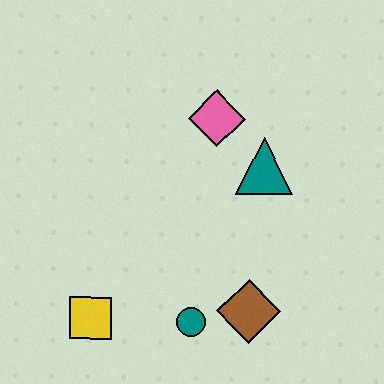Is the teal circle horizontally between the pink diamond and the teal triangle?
No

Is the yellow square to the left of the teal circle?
Yes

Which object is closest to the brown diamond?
The teal circle is closest to the brown diamond.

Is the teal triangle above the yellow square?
Yes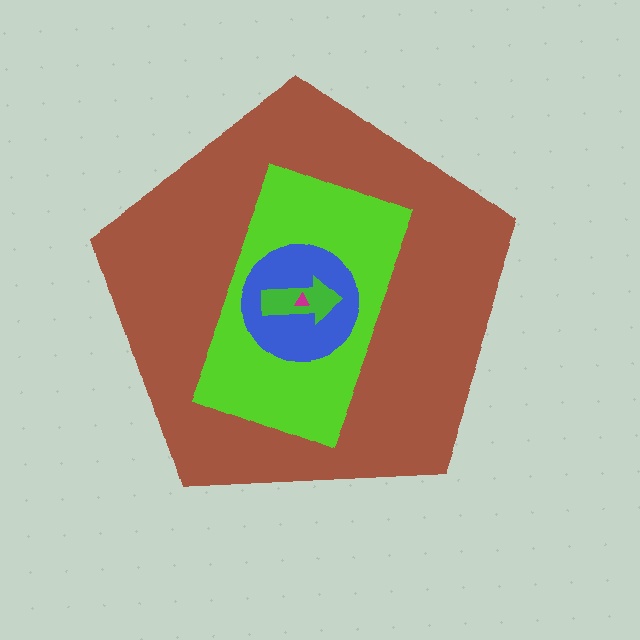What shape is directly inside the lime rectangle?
The blue circle.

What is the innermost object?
The magenta triangle.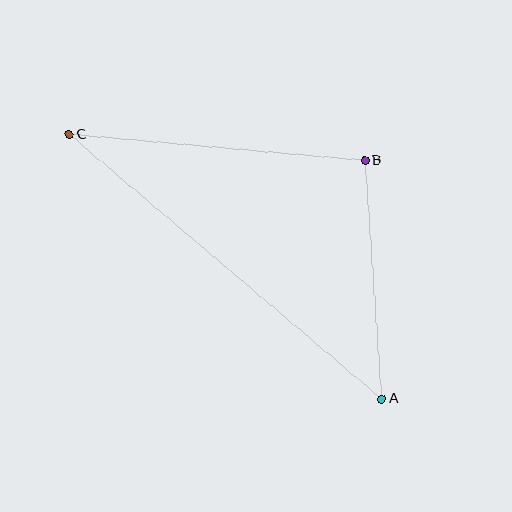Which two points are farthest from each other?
Points A and C are farthest from each other.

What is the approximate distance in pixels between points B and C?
The distance between B and C is approximately 297 pixels.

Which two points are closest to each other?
Points A and B are closest to each other.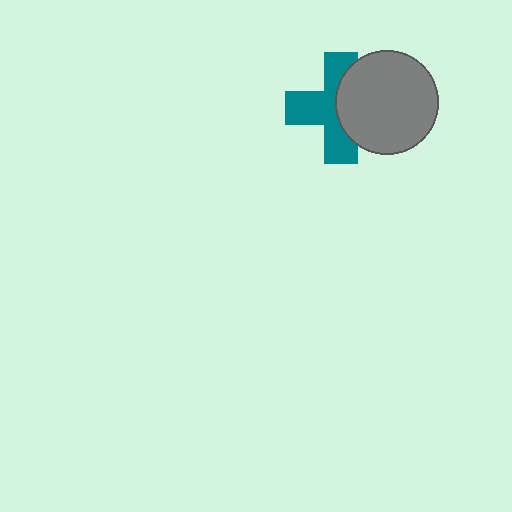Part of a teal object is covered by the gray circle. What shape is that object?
It is a cross.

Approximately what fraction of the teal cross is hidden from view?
Roughly 42% of the teal cross is hidden behind the gray circle.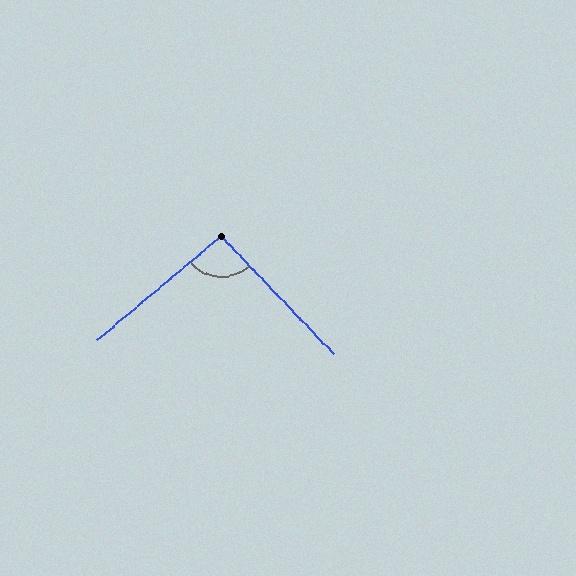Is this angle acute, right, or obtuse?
It is approximately a right angle.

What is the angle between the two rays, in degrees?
Approximately 93 degrees.